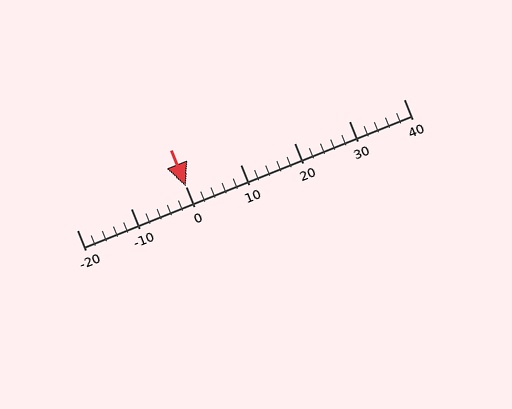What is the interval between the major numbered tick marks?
The major tick marks are spaced 10 units apart.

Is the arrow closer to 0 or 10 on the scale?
The arrow is closer to 0.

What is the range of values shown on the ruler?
The ruler shows values from -20 to 40.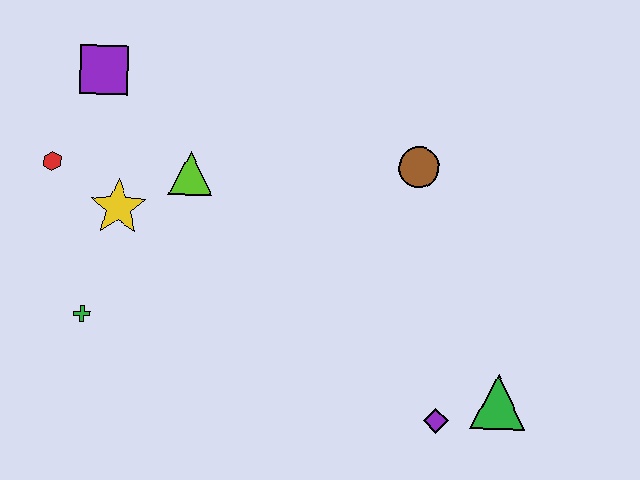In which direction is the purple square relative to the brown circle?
The purple square is to the left of the brown circle.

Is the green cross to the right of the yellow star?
No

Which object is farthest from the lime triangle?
The green triangle is farthest from the lime triangle.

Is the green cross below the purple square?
Yes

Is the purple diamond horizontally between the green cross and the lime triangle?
No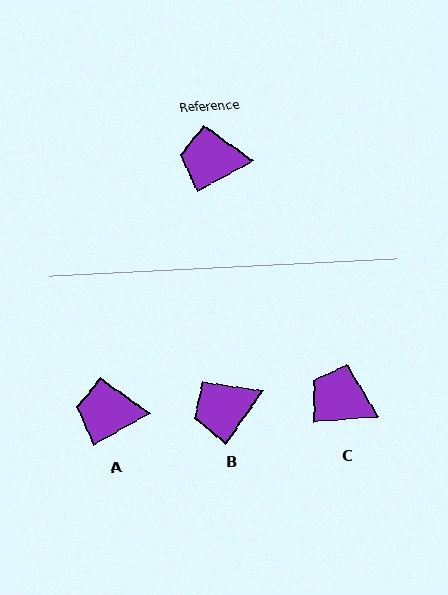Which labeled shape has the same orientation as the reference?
A.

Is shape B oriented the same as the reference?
No, it is off by about 26 degrees.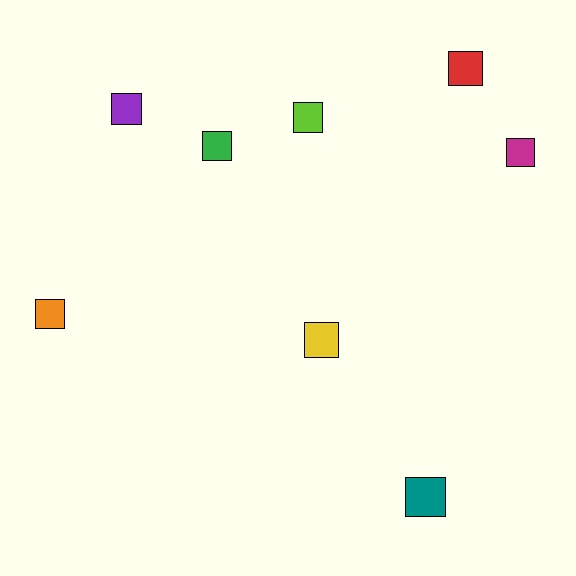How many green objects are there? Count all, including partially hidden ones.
There is 1 green object.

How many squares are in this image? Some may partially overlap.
There are 8 squares.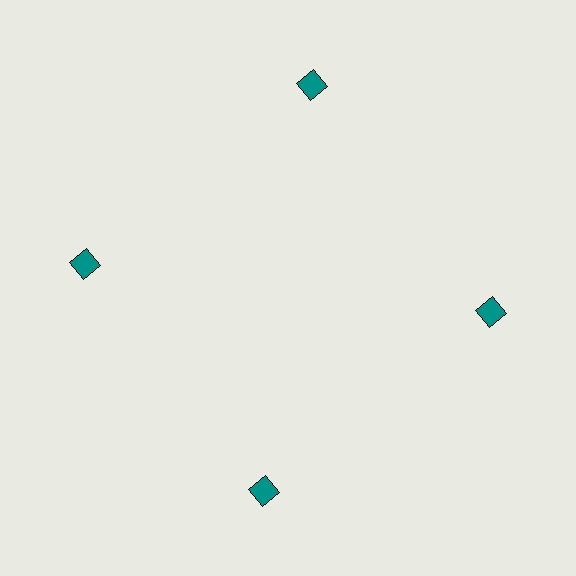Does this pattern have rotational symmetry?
Yes, this pattern has 4-fold rotational symmetry. It looks the same after rotating 90 degrees around the center.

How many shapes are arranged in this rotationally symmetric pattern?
There are 4 shapes, arranged in 4 groups of 1.